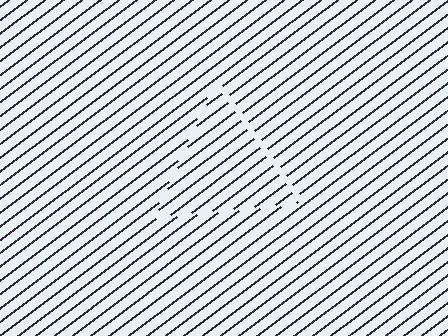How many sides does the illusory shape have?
3 sides — the line-ends trace a triangle.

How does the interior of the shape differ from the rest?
The interior of the shape contains the same grating, shifted by half a period — the contour is defined by the phase discontinuity where line-ends from the inner and outer gratings abut.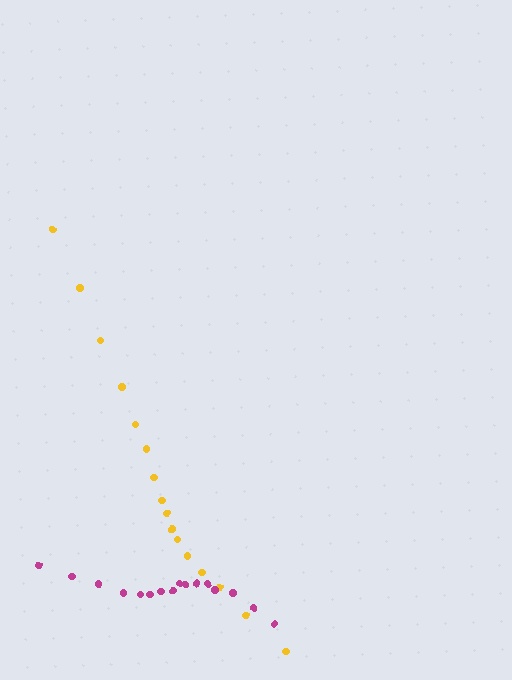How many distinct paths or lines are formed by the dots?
There are 2 distinct paths.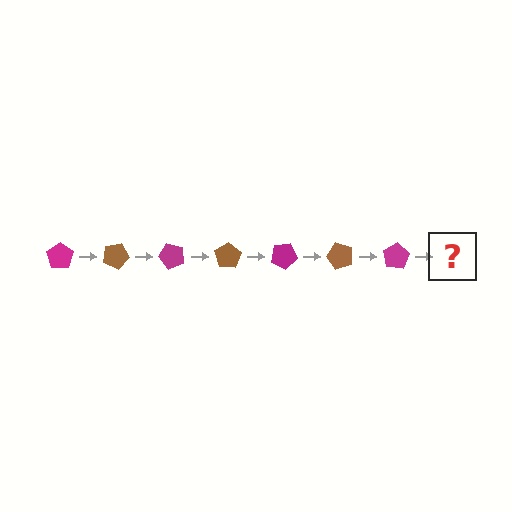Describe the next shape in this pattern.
It should be a brown pentagon, rotated 175 degrees from the start.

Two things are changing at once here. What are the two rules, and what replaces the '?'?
The two rules are that it rotates 25 degrees each step and the color cycles through magenta and brown. The '?' should be a brown pentagon, rotated 175 degrees from the start.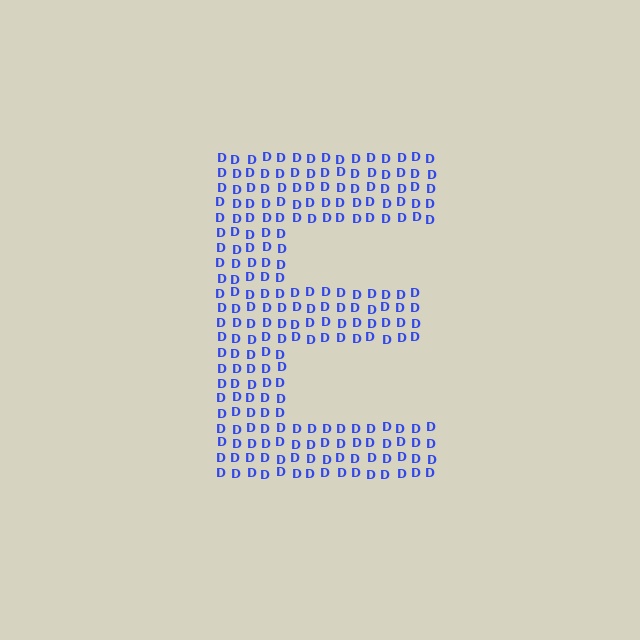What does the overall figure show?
The overall figure shows the letter E.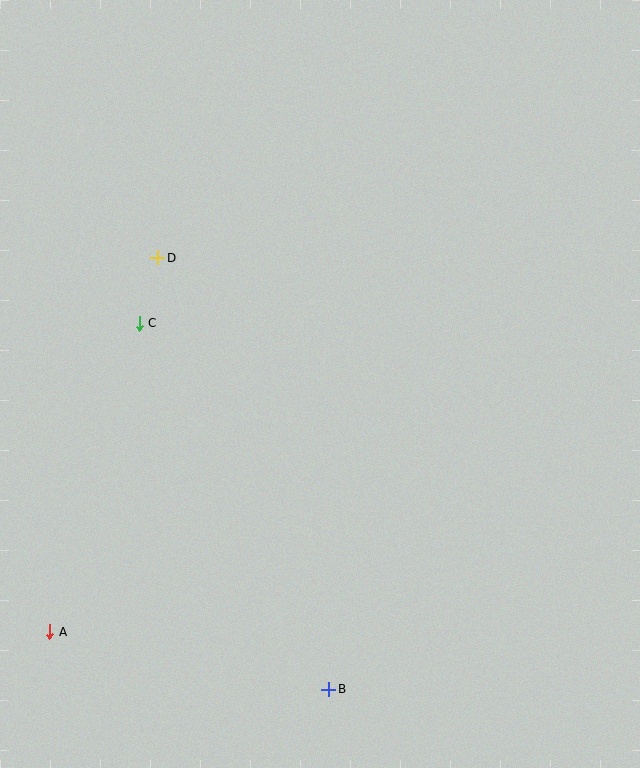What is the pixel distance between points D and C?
The distance between D and C is 68 pixels.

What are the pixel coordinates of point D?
Point D is at (158, 258).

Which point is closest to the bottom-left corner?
Point A is closest to the bottom-left corner.